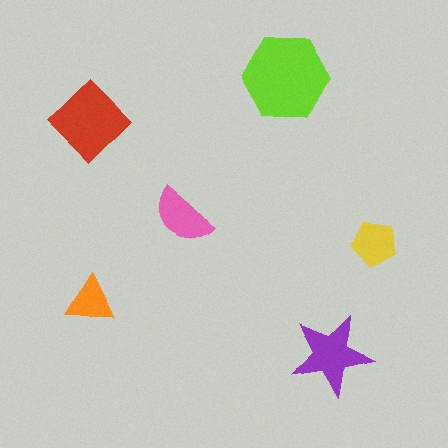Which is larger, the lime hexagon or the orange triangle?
The lime hexagon.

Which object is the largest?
The lime hexagon.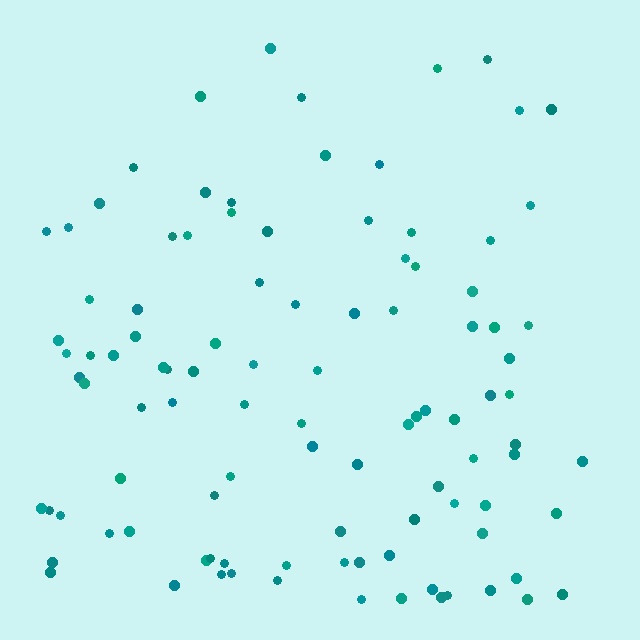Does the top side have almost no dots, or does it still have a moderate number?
Still a moderate number, just noticeably fewer than the bottom.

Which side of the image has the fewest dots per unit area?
The top.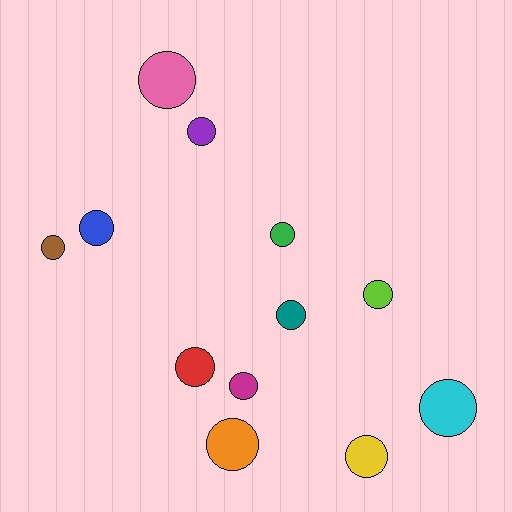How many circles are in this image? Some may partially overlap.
There are 12 circles.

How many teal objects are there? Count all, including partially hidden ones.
There is 1 teal object.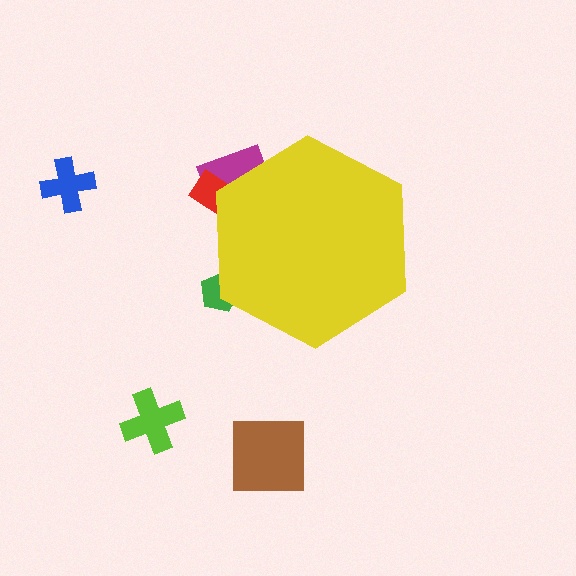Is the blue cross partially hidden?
No, the blue cross is fully visible.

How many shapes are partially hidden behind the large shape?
3 shapes are partially hidden.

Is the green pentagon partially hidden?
Yes, the green pentagon is partially hidden behind the yellow hexagon.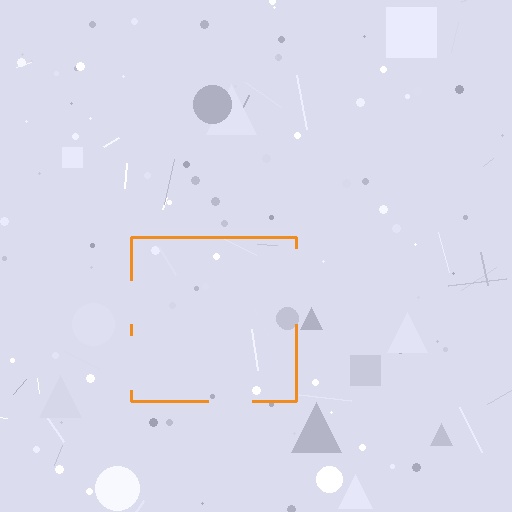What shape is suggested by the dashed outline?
The dashed outline suggests a square.